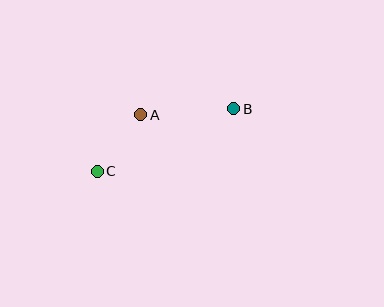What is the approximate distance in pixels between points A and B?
The distance between A and B is approximately 93 pixels.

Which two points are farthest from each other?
Points B and C are farthest from each other.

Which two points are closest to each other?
Points A and C are closest to each other.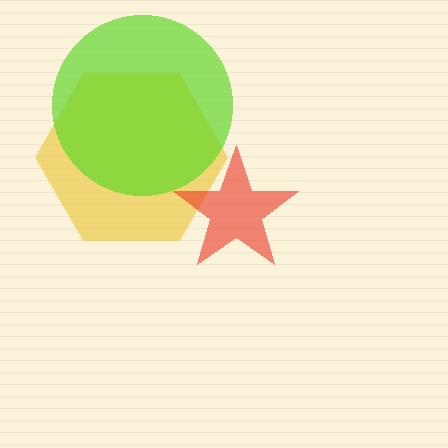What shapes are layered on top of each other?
The layered shapes are: a yellow hexagon, a red star, a lime circle.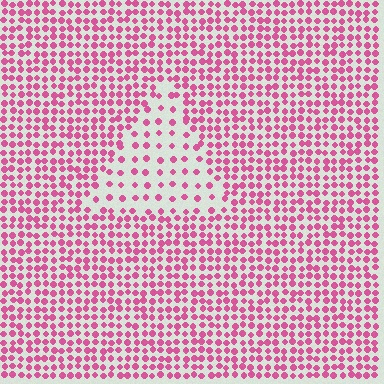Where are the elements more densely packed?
The elements are more densely packed outside the triangle boundary.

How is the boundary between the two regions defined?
The boundary is defined by a change in element density (approximately 2.4x ratio). All elements are the same color, size, and shape.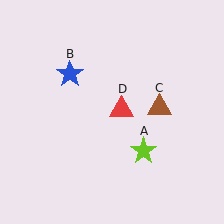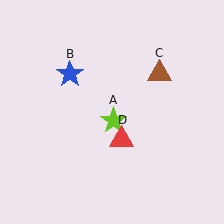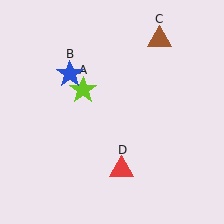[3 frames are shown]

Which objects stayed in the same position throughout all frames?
Blue star (object B) remained stationary.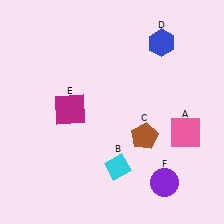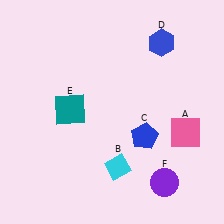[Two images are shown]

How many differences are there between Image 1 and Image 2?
There are 2 differences between the two images.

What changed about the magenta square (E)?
In Image 1, E is magenta. In Image 2, it changed to teal.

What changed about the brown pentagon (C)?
In Image 1, C is brown. In Image 2, it changed to blue.